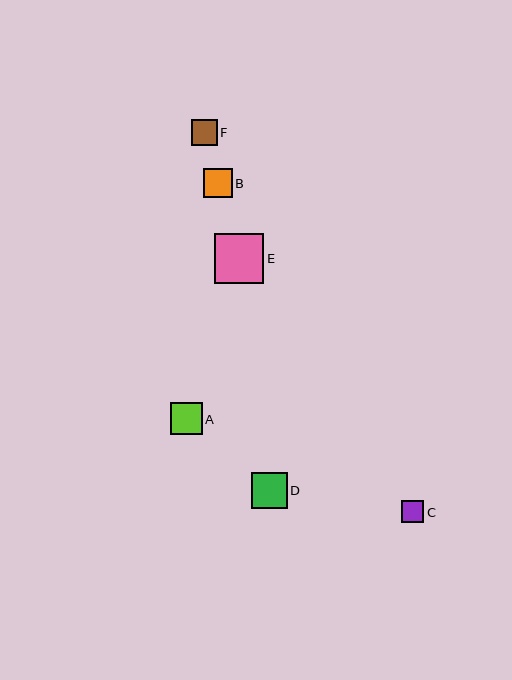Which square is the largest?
Square E is the largest with a size of approximately 49 pixels.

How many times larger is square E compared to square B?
Square E is approximately 1.7 times the size of square B.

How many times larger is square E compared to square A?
Square E is approximately 1.5 times the size of square A.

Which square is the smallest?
Square C is the smallest with a size of approximately 23 pixels.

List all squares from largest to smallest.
From largest to smallest: E, D, A, B, F, C.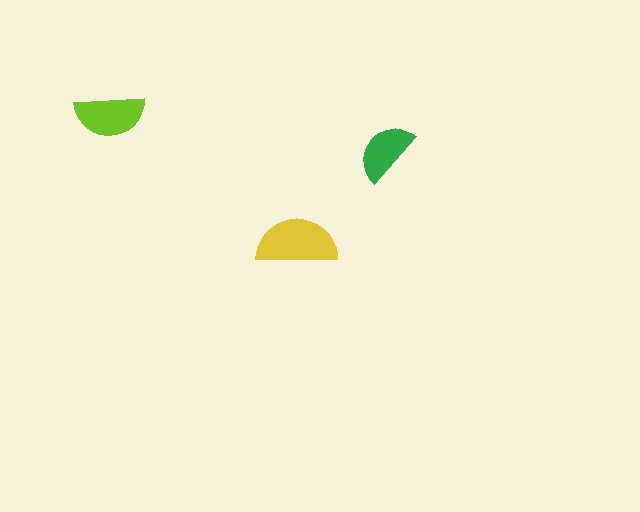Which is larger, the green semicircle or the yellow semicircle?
The yellow one.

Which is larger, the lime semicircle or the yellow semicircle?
The yellow one.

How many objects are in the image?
There are 3 objects in the image.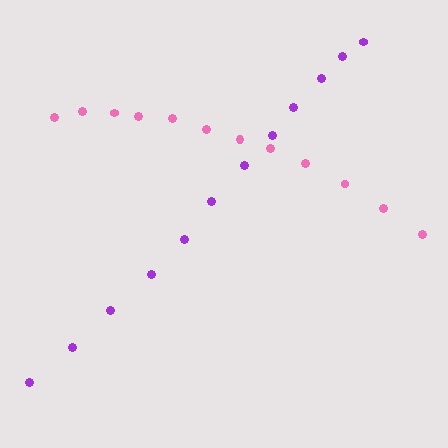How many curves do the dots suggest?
There are 2 distinct paths.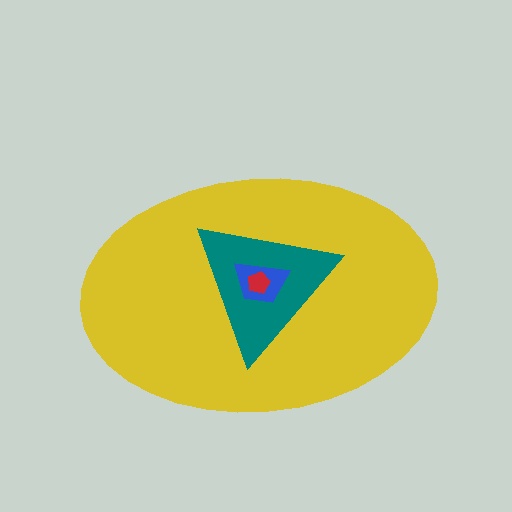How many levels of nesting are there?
4.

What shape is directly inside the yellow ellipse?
The teal triangle.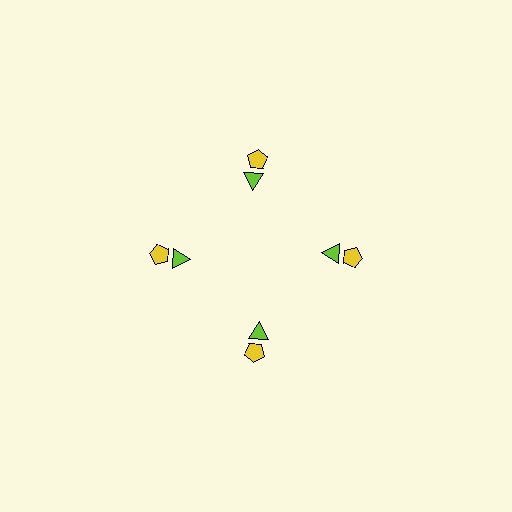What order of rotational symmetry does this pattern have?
This pattern has 4-fold rotational symmetry.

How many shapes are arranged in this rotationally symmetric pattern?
There are 8 shapes, arranged in 4 groups of 2.